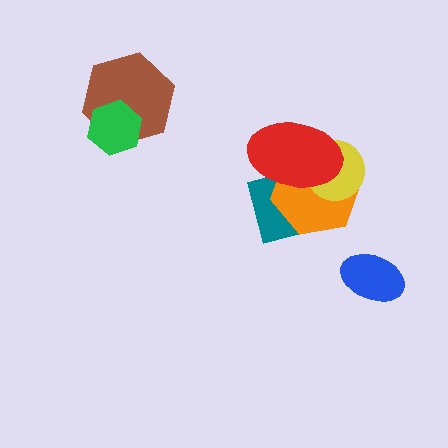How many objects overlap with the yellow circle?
3 objects overlap with the yellow circle.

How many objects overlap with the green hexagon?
1 object overlaps with the green hexagon.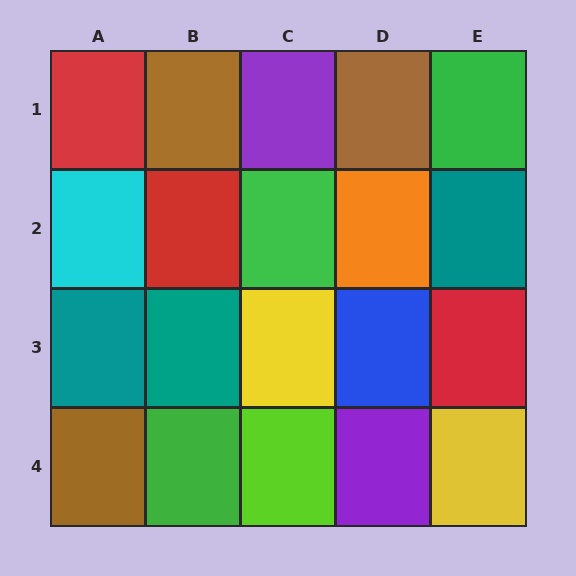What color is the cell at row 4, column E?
Yellow.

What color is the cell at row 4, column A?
Brown.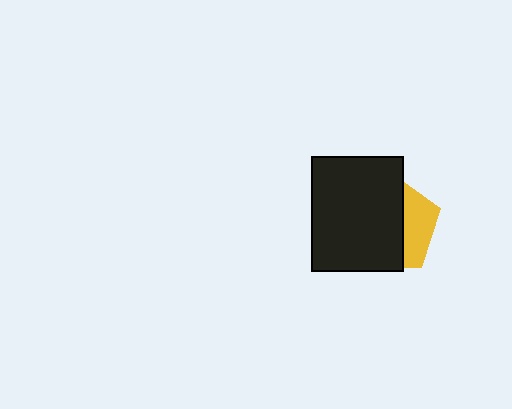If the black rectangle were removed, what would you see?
You would see the complete yellow pentagon.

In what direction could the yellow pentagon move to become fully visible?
The yellow pentagon could move right. That would shift it out from behind the black rectangle entirely.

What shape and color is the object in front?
The object in front is a black rectangle.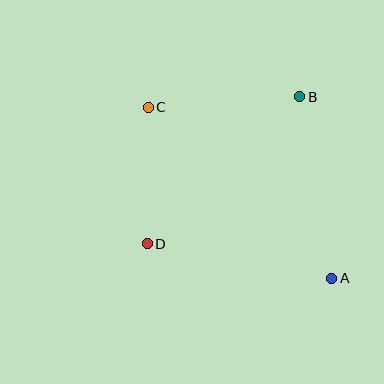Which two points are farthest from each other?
Points A and C are farthest from each other.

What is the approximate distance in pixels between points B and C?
The distance between B and C is approximately 152 pixels.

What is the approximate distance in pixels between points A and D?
The distance between A and D is approximately 188 pixels.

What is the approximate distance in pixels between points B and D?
The distance between B and D is approximately 212 pixels.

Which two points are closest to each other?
Points C and D are closest to each other.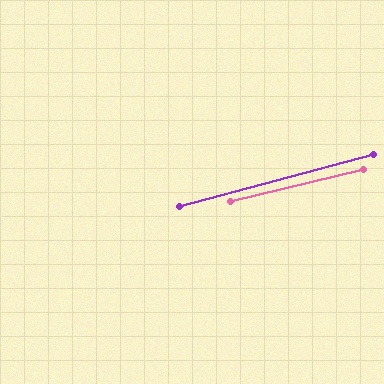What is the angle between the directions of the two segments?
Approximately 2 degrees.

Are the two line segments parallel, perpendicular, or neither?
Parallel — their directions differ by only 1.9°.